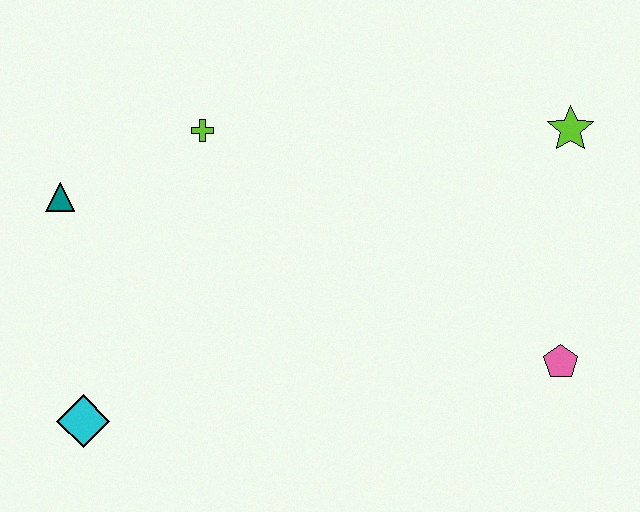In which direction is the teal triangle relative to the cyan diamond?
The teal triangle is above the cyan diamond.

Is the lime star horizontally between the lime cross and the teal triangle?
No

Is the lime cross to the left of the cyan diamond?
No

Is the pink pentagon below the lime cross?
Yes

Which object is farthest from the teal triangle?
The pink pentagon is farthest from the teal triangle.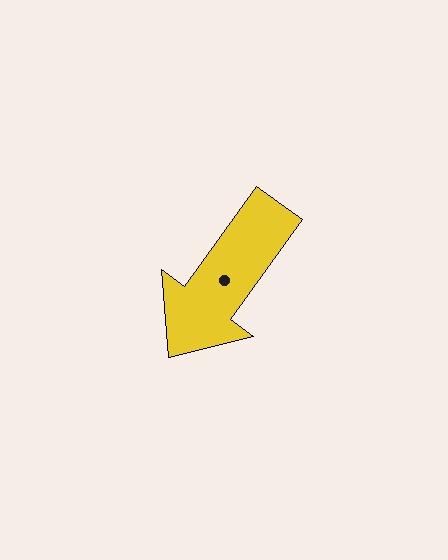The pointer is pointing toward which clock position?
Roughly 7 o'clock.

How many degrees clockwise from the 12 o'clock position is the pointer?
Approximately 216 degrees.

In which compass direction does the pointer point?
Southwest.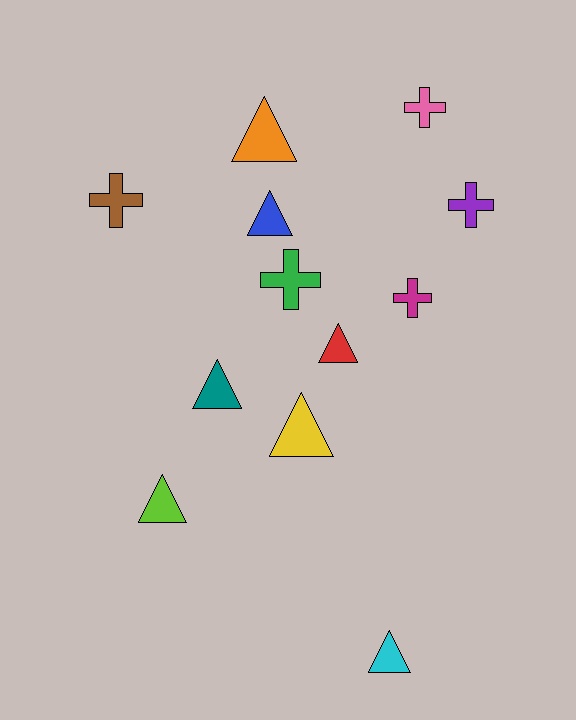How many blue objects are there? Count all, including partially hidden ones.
There is 1 blue object.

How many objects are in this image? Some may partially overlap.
There are 12 objects.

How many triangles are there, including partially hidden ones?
There are 7 triangles.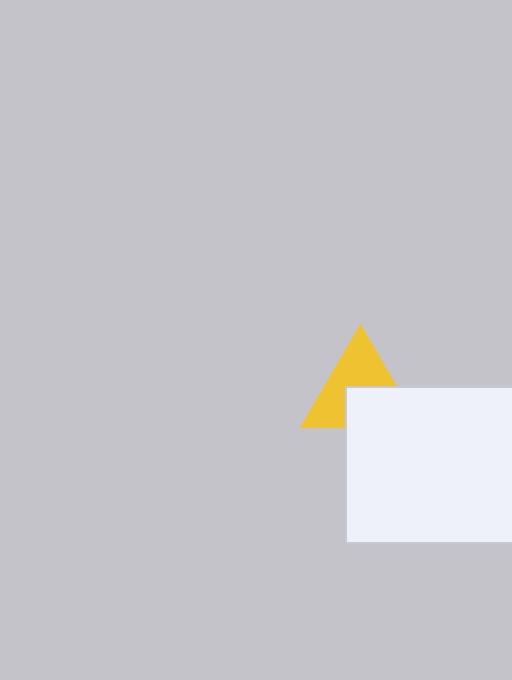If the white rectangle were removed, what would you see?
You would see the complete yellow triangle.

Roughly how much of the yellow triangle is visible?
About half of it is visible (roughly 58%).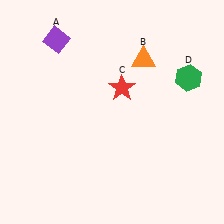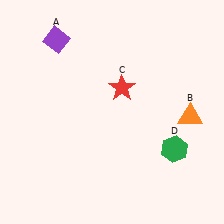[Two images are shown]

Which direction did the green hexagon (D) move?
The green hexagon (D) moved down.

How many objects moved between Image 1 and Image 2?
2 objects moved between the two images.